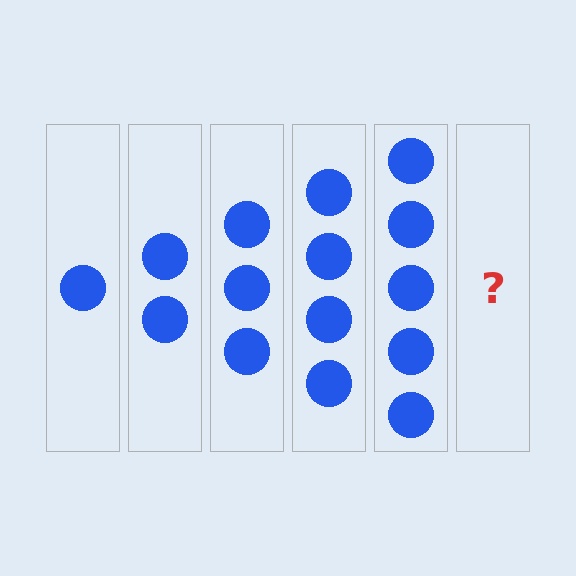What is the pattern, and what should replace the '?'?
The pattern is that each step adds one more circle. The '?' should be 6 circles.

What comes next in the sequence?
The next element should be 6 circles.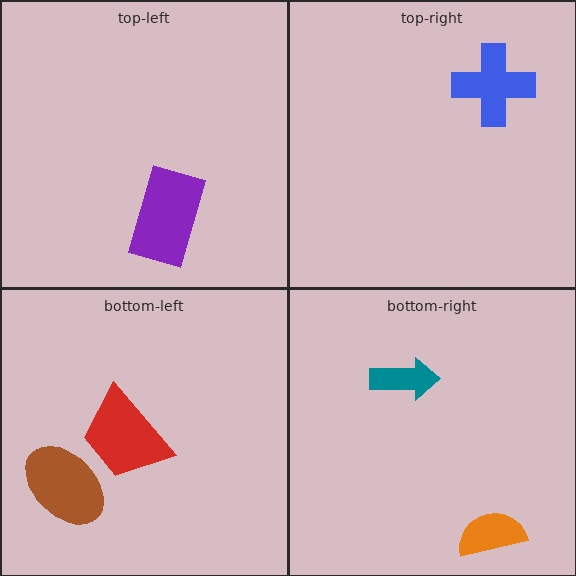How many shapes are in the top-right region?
1.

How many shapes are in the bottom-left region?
2.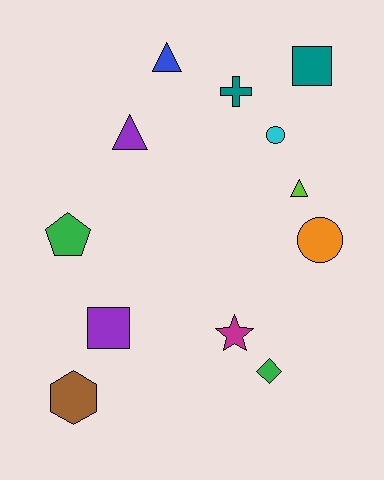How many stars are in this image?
There is 1 star.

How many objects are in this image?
There are 12 objects.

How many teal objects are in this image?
There are 2 teal objects.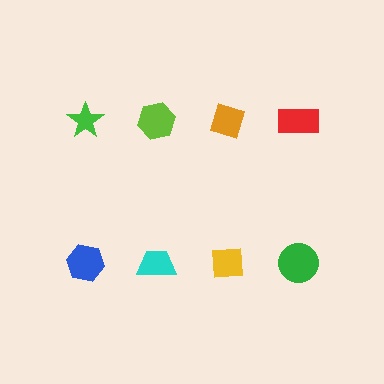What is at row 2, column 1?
A blue hexagon.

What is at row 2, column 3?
A yellow square.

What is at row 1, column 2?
A lime hexagon.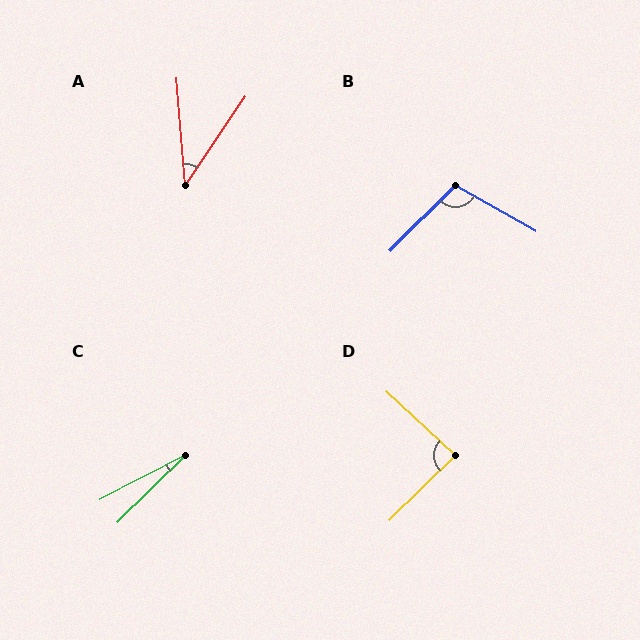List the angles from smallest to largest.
C (17°), A (39°), D (88°), B (106°).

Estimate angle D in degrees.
Approximately 88 degrees.